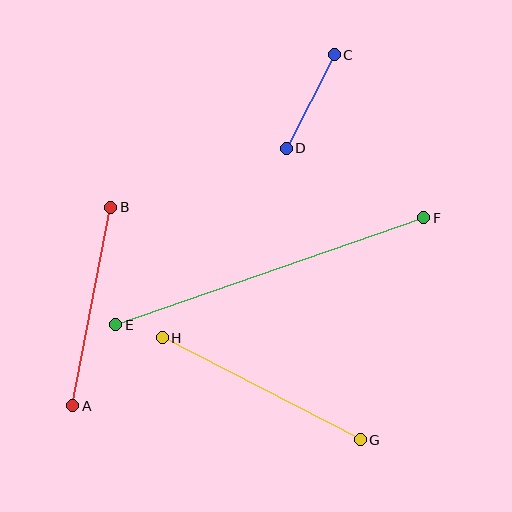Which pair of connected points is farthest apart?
Points E and F are farthest apart.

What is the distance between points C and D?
The distance is approximately 105 pixels.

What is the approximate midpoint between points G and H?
The midpoint is at approximately (261, 389) pixels.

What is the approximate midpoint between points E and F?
The midpoint is at approximately (270, 271) pixels.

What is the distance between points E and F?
The distance is approximately 326 pixels.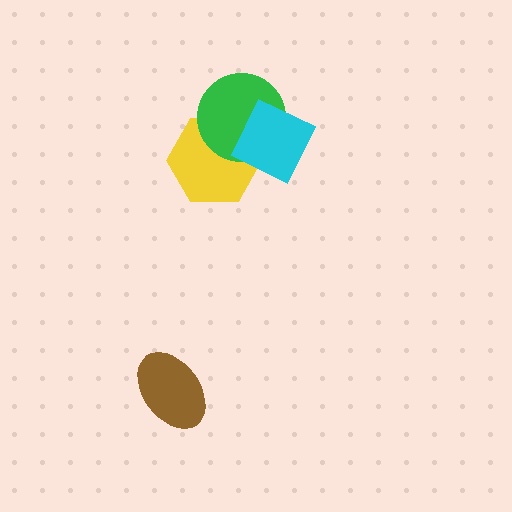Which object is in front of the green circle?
The cyan diamond is in front of the green circle.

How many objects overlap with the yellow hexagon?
2 objects overlap with the yellow hexagon.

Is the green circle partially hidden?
Yes, it is partially covered by another shape.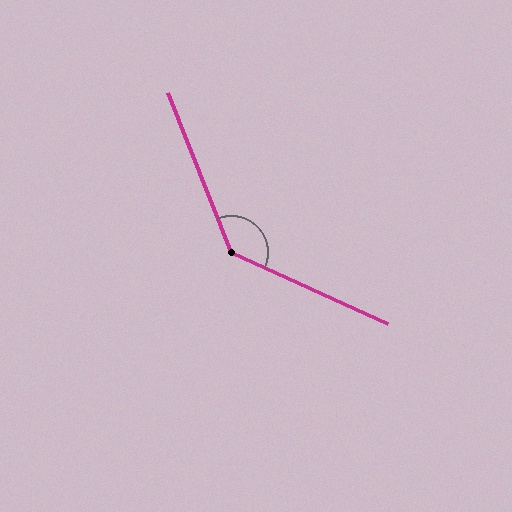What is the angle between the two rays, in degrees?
Approximately 136 degrees.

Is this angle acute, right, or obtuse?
It is obtuse.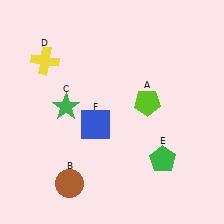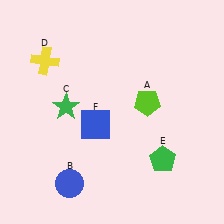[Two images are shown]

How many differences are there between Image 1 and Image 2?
There is 1 difference between the two images.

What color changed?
The circle (B) changed from brown in Image 1 to blue in Image 2.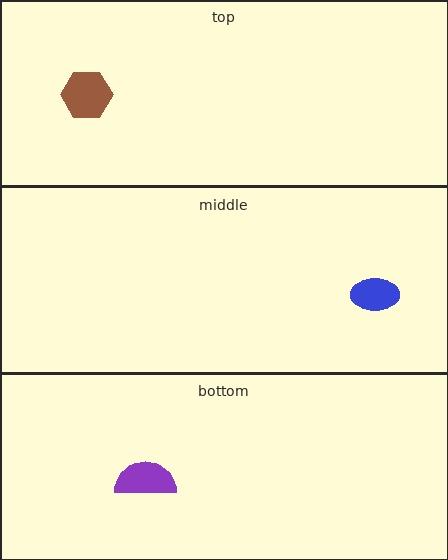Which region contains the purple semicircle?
The bottom region.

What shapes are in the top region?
The brown hexagon.